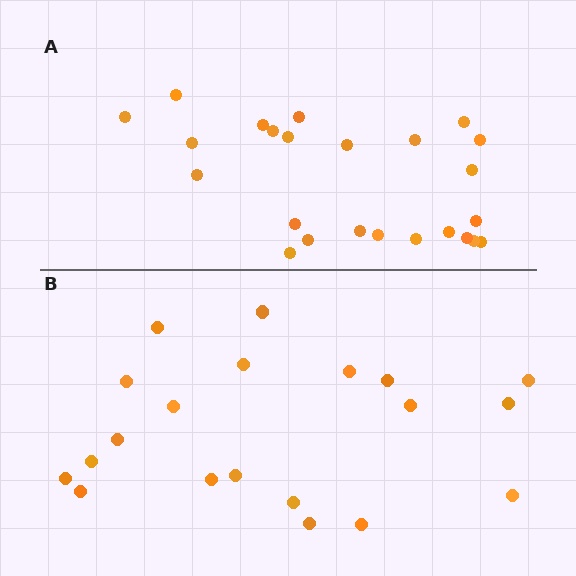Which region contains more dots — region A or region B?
Region A (the top region) has more dots.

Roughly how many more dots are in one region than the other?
Region A has about 4 more dots than region B.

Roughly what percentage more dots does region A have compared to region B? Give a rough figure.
About 20% more.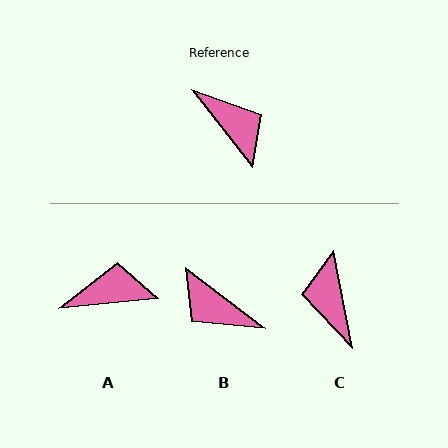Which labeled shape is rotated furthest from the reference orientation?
B, about 165 degrees away.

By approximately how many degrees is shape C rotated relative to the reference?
Approximately 153 degrees counter-clockwise.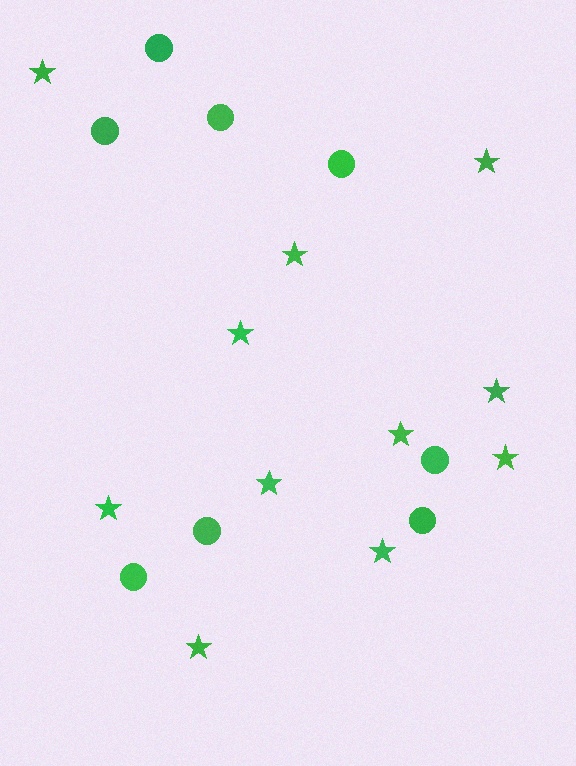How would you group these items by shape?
There are 2 groups: one group of stars (11) and one group of circles (8).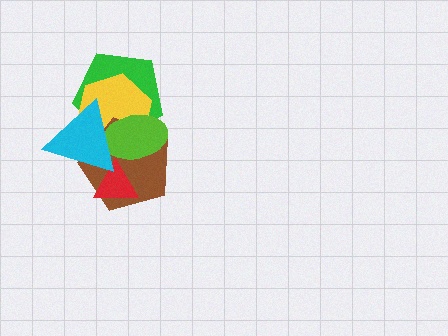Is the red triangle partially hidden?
Yes, it is partially covered by another shape.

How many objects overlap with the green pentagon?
4 objects overlap with the green pentagon.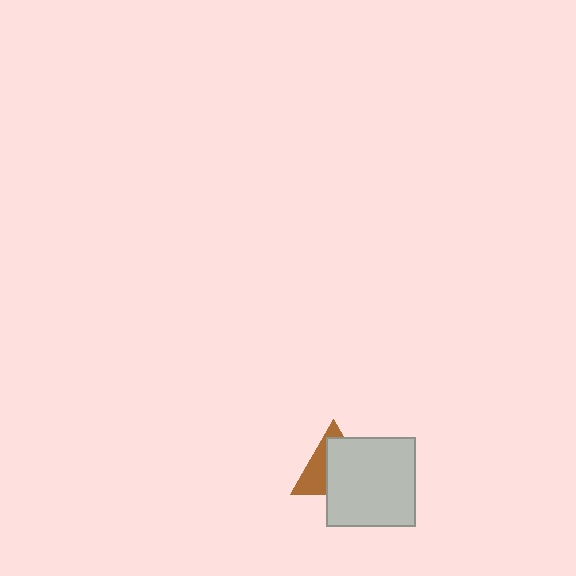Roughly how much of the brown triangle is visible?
A small part of it is visible (roughly 39%).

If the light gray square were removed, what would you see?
You would see the complete brown triangle.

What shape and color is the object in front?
The object in front is a light gray square.